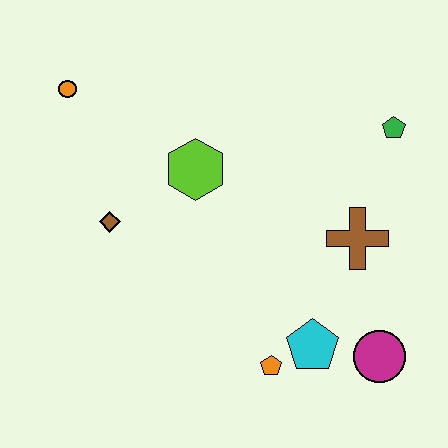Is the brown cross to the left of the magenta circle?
Yes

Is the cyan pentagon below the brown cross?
Yes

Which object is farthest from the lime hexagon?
The magenta circle is farthest from the lime hexagon.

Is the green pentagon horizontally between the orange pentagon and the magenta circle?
No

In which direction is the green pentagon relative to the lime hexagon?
The green pentagon is to the right of the lime hexagon.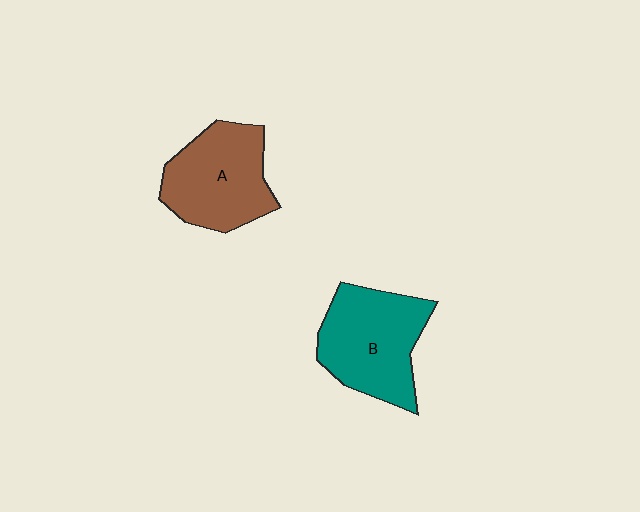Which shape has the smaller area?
Shape A (brown).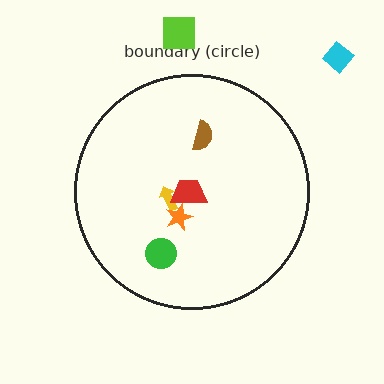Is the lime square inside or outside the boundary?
Outside.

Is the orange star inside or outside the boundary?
Inside.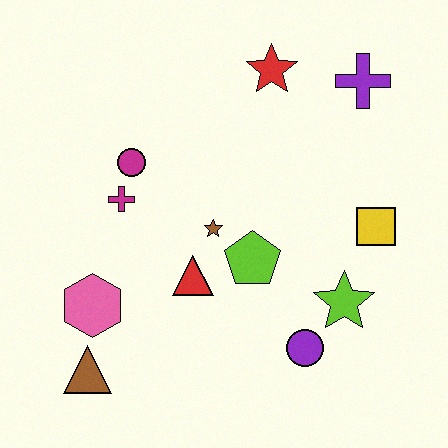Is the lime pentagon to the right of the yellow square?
No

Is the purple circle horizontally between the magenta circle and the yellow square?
Yes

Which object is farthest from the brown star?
The purple cross is farthest from the brown star.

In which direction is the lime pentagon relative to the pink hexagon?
The lime pentagon is to the right of the pink hexagon.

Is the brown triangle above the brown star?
No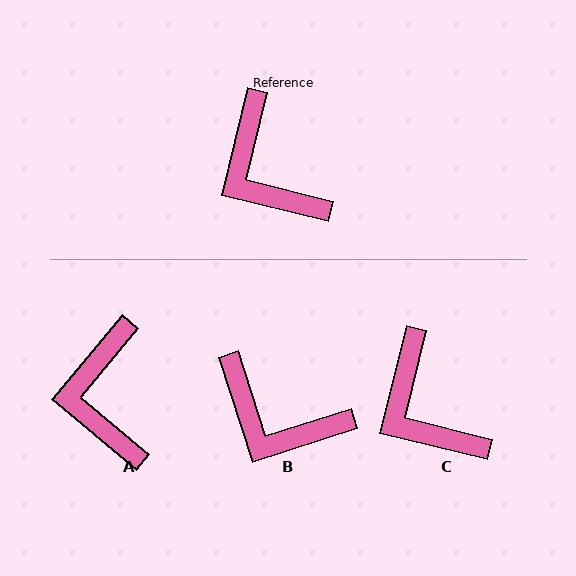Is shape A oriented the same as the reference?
No, it is off by about 26 degrees.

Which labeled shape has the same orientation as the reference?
C.